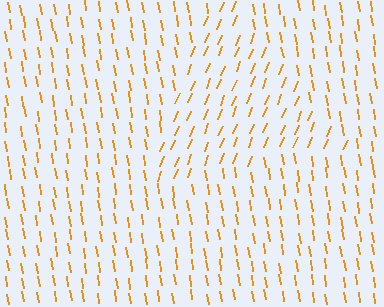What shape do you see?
I see a triangle.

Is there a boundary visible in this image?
Yes, there is a texture boundary formed by a change in line orientation.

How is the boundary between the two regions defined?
The boundary is defined purely by a change in line orientation (approximately 31 degrees difference). All lines are the same color and thickness.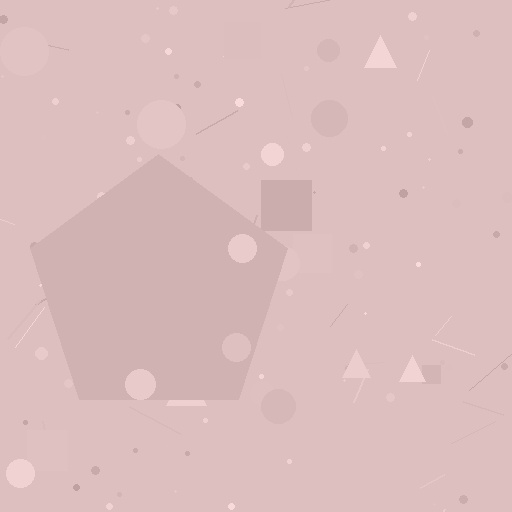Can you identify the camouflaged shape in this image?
The camouflaged shape is a pentagon.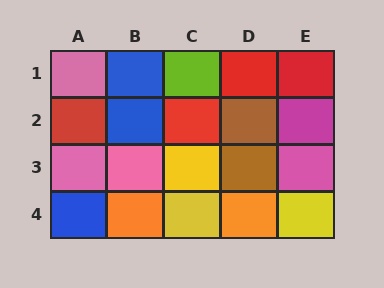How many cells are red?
4 cells are red.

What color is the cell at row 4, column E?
Yellow.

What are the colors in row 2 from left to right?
Red, blue, red, brown, magenta.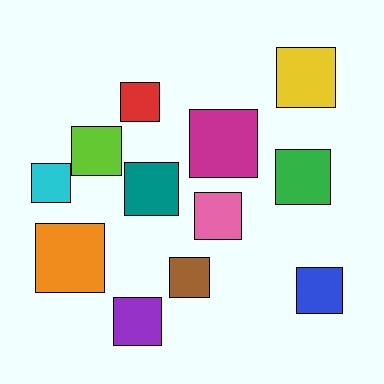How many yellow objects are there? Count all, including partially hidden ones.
There is 1 yellow object.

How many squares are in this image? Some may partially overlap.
There are 12 squares.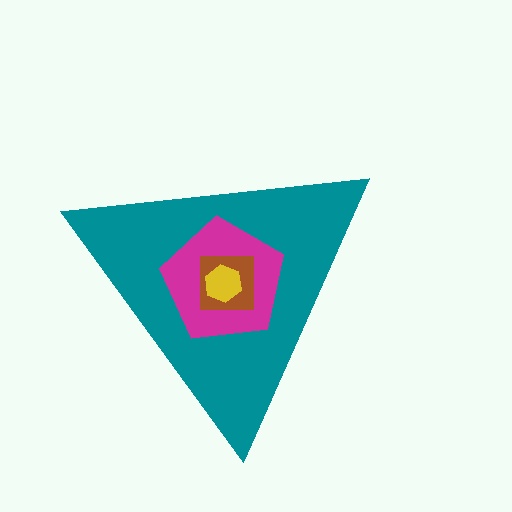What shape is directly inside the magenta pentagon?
The brown square.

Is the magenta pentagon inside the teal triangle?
Yes.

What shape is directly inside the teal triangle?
The magenta pentagon.